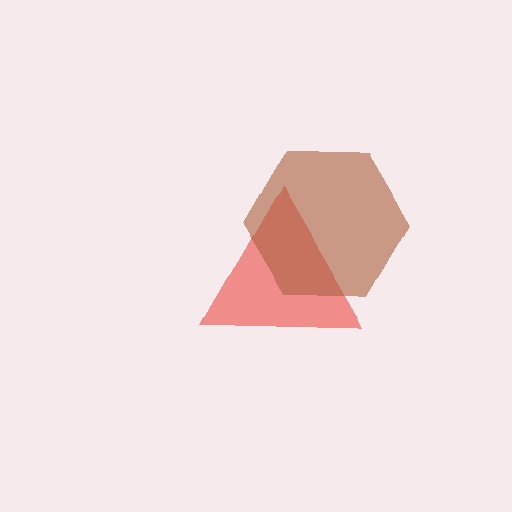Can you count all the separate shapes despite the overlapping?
Yes, there are 2 separate shapes.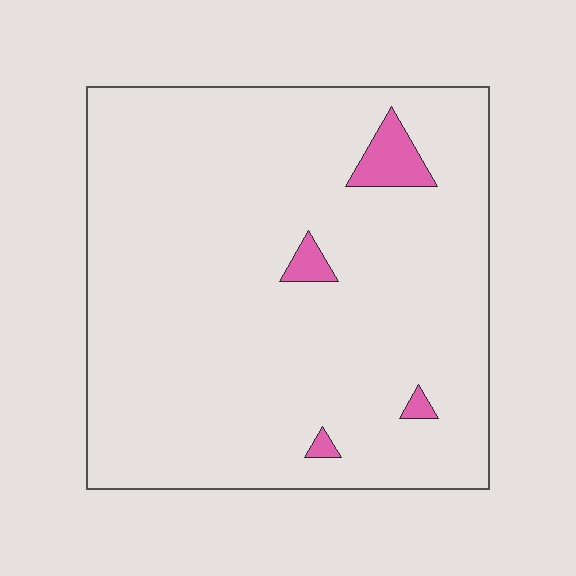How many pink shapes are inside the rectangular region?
4.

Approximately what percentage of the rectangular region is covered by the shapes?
Approximately 5%.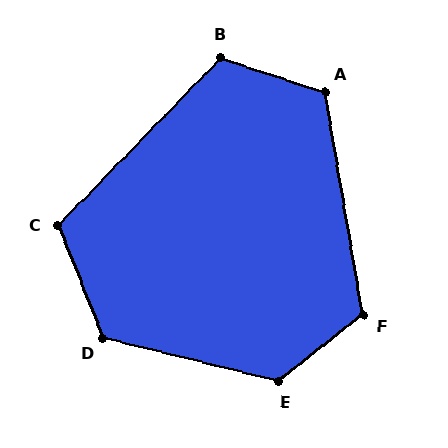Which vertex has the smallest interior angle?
C, at approximately 114 degrees.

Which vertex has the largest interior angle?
E, at approximately 128 degrees.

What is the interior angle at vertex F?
Approximately 118 degrees (obtuse).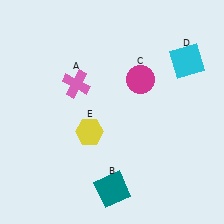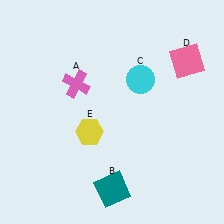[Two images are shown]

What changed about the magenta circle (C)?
In Image 1, C is magenta. In Image 2, it changed to cyan.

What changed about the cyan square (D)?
In Image 1, D is cyan. In Image 2, it changed to pink.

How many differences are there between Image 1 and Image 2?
There are 2 differences between the two images.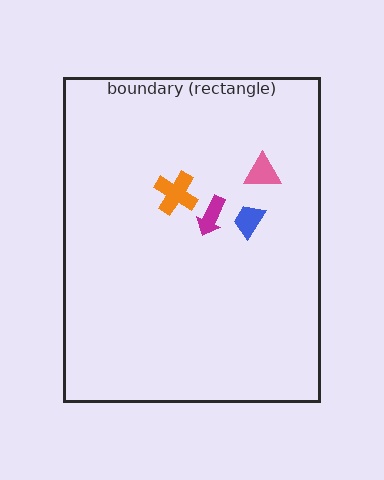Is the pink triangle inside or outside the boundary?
Inside.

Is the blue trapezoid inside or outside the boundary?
Inside.